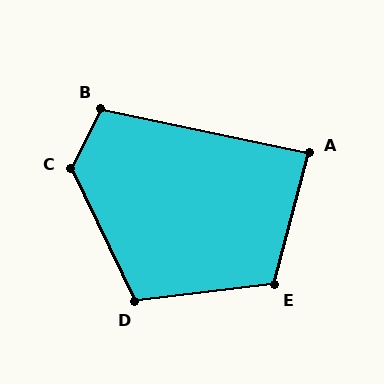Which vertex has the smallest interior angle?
A, at approximately 87 degrees.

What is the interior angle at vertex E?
Approximately 112 degrees (obtuse).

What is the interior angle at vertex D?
Approximately 109 degrees (obtuse).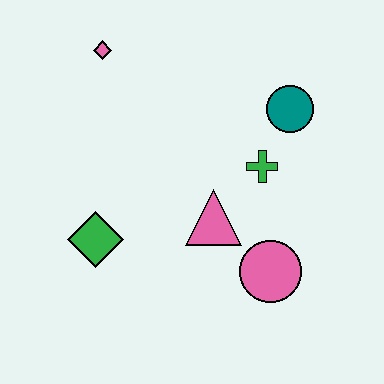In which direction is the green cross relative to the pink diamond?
The green cross is to the right of the pink diamond.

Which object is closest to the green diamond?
The pink triangle is closest to the green diamond.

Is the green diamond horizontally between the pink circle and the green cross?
No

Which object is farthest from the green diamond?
The teal circle is farthest from the green diamond.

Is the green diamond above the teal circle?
No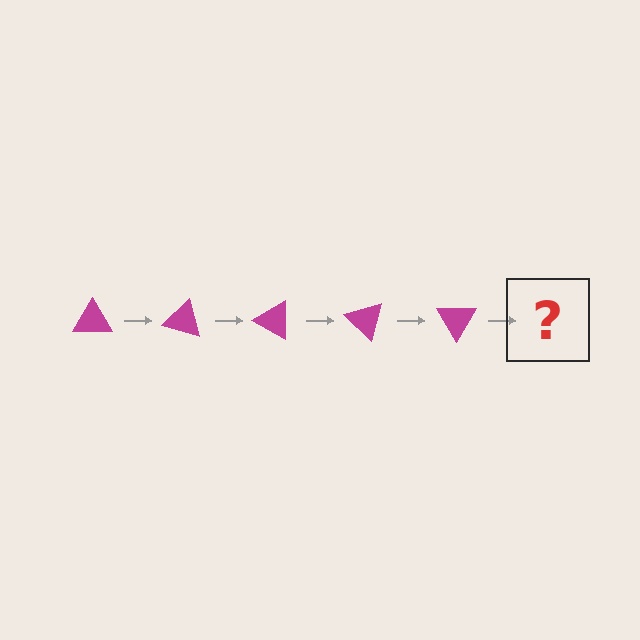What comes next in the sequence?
The next element should be a magenta triangle rotated 75 degrees.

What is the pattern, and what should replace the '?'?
The pattern is that the triangle rotates 15 degrees each step. The '?' should be a magenta triangle rotated 75 degrees.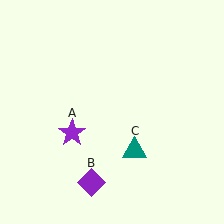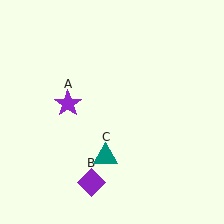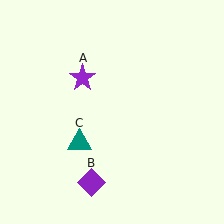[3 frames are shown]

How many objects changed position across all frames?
2 objects changed position: purple star (object A), teal triangle (object C).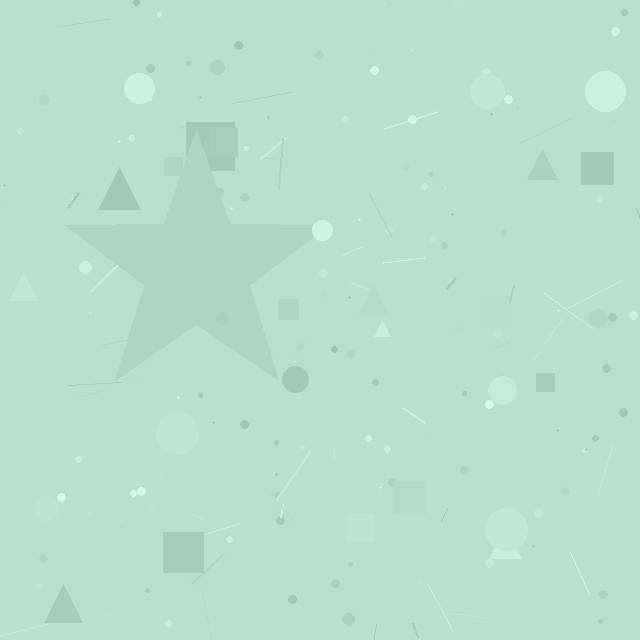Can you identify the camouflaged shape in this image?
The camouflaged shape is a star.